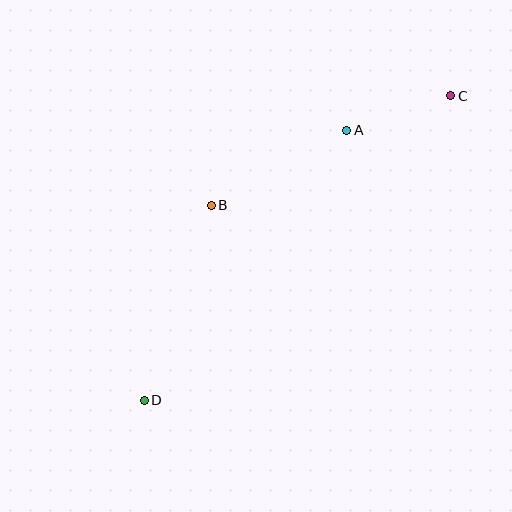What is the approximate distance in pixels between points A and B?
The distance between A and B is approximately 155 pixels.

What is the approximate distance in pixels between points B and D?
The distance between B and D is approximately 206 pixels.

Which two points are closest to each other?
Points A and C are closest to each other.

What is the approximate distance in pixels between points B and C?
The distance between B and C is approximately 263 pixels.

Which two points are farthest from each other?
Points C and D are farthest from each other.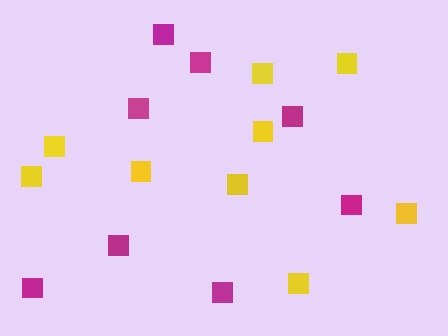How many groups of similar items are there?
There are 2 groups: one group of yellow squares (9) and one group of magenta squares (8).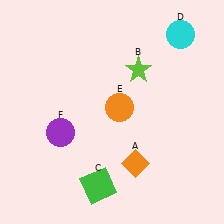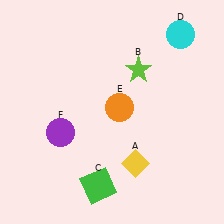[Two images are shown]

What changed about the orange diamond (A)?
In Image 1, A is orange. In Image 2, it changed to yellow.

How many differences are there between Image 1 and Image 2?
There is 1 difference between the two images.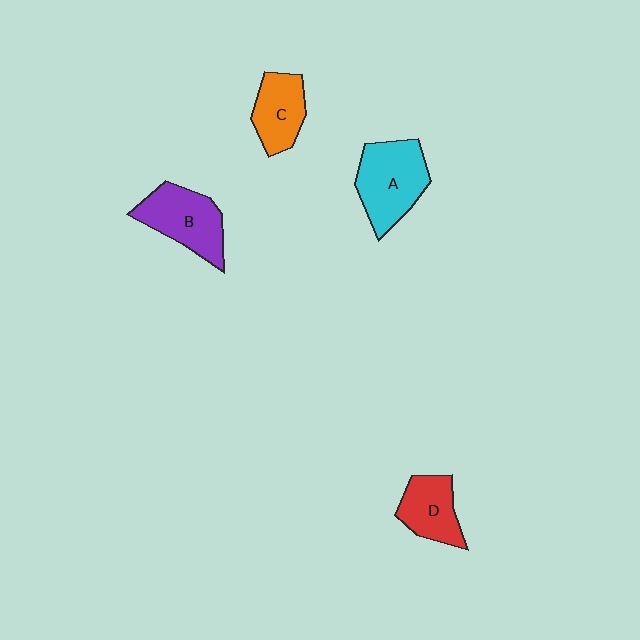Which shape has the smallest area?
Shape D (red).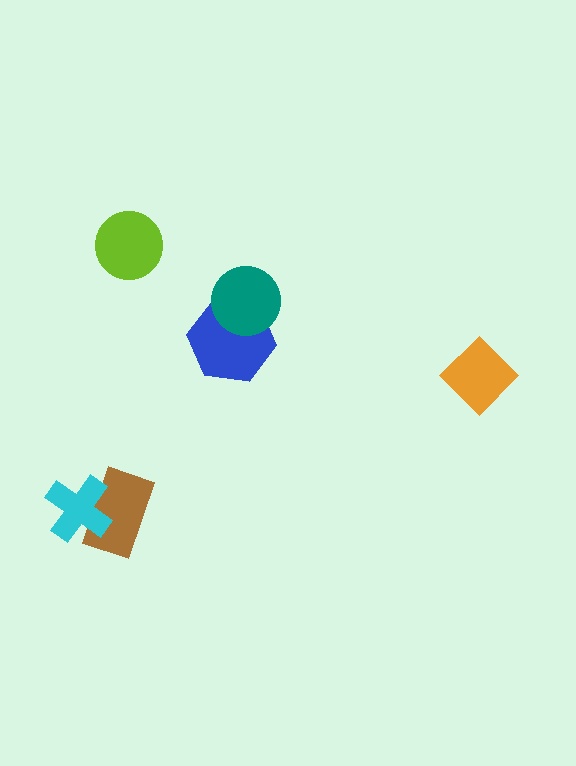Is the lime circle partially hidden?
No, no other shape covers it.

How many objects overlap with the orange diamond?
0 objects overlap with the orange diamond.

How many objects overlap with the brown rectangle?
1 object overlaps with the brown rectangle.